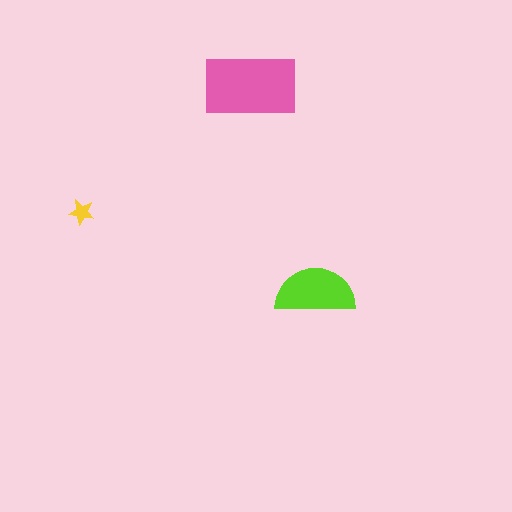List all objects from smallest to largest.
The yellow star, the lime semicircle, the pink rectangle.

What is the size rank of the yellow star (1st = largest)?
3rd.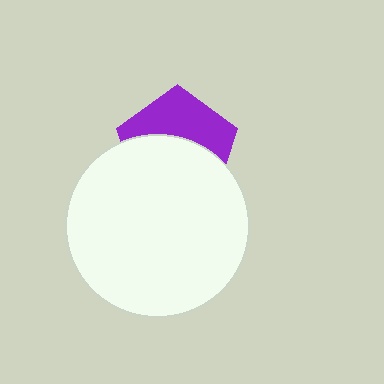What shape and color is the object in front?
The object in front is a white circle.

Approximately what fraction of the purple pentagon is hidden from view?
Roughly 56% of the purple pentagon is hidden behind the white circle.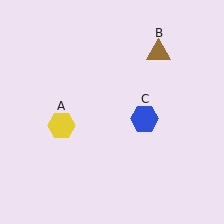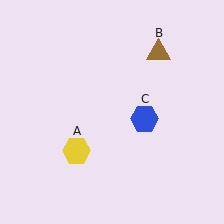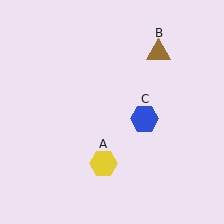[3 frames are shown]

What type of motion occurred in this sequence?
The yellow hexagon (object A) rotated counterclockwise around the center of the scene.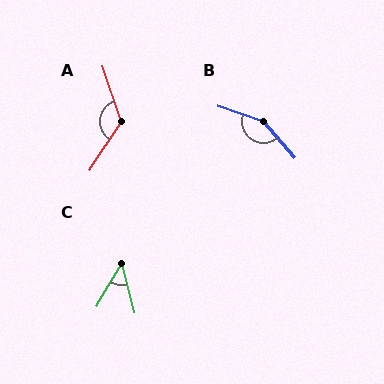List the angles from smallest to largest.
C (44°), A (128°), B (150°).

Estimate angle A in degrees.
Approximately 128 degrees.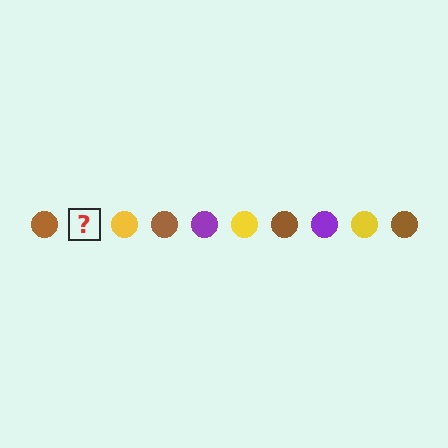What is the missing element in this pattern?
The missing element is a purple circle.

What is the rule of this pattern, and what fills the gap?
The rule is that the pattern cycles through brown, purple, yellow circles. The gap should be filled with a purple circle.